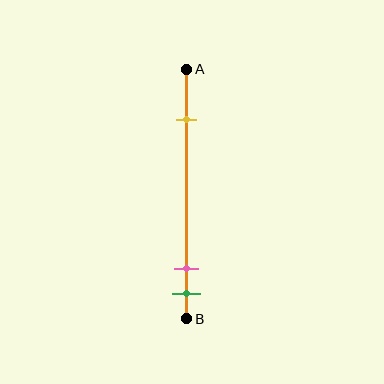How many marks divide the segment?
There are 3 marks dividing the segment.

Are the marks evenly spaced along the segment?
No, the marks are not evenly spaced.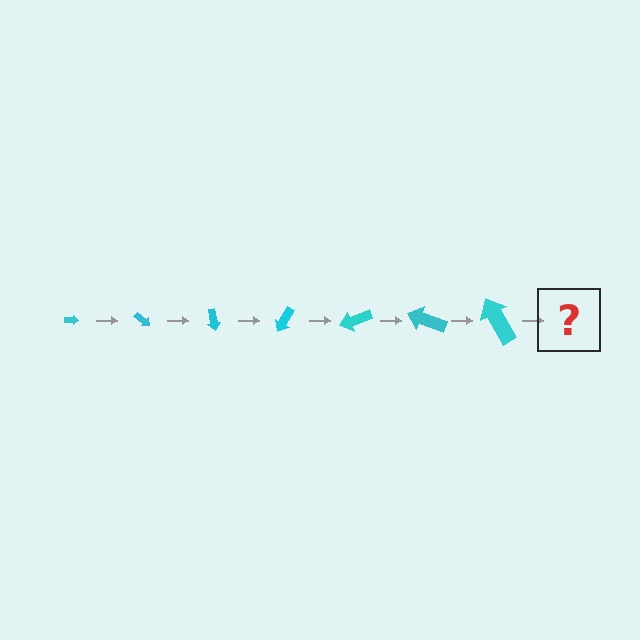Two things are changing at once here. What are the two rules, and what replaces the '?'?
The two rules are that the arrow grows larger each step and it rotates 40 degrees each step. The '?' should be an arrow, larger than the previous one and rotated 280 degrees from the start.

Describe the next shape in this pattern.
It should be an arrow, larger than the previous one and rotated 280 degrees from the start.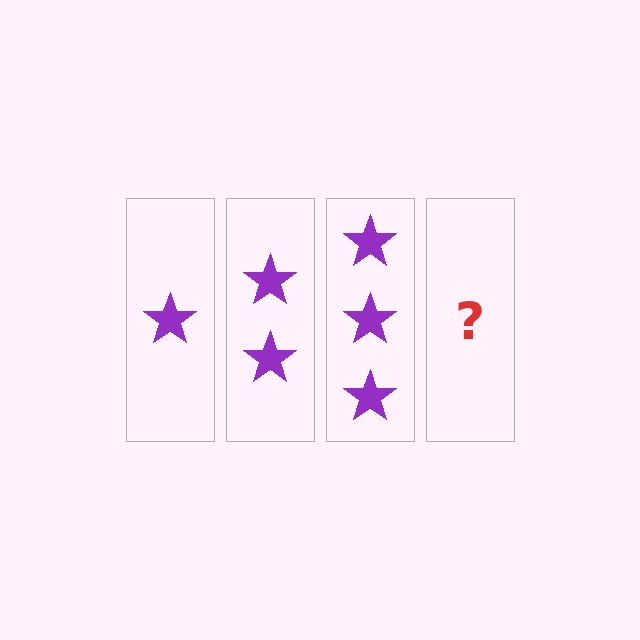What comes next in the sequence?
The next element should be 4 stars.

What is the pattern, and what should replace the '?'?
The pattern is that each step adds one more star. The '?' should be 4 stars.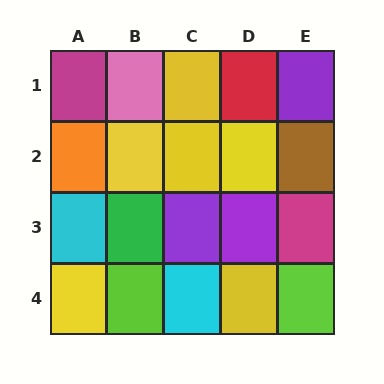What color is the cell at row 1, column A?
Magenta.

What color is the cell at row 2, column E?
Brown.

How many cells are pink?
1 cell is pink.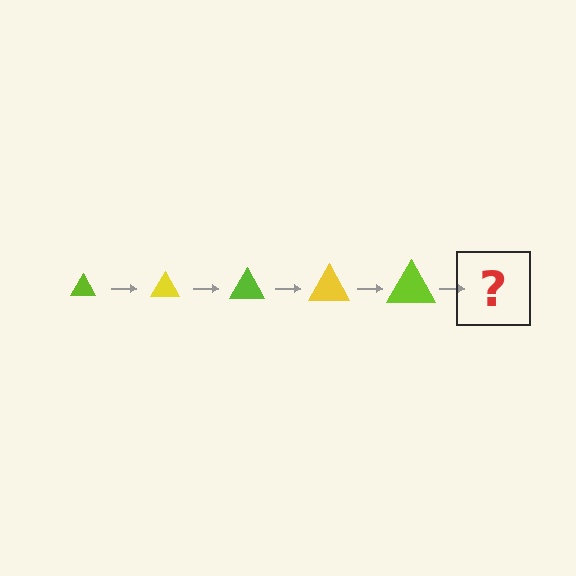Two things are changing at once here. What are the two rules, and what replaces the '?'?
The two rules are that the triangle grows larger each step and the color cycles through lime and yellow. The '?' should be a yellow triangle, larger than the previous one.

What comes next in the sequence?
The next element should be a yellow triangle, larger than the previous one.